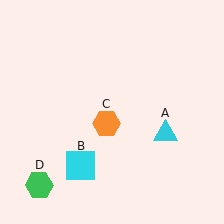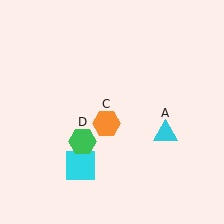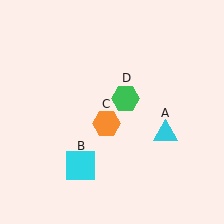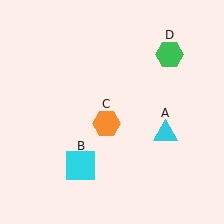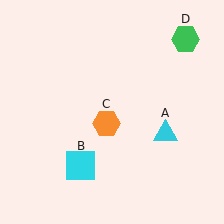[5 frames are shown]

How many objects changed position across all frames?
1 object changed position: green hexagon (object D).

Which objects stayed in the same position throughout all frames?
Cyan triangle (object A) and cyan square (object B) and orange hexagon (object C) remained stationary.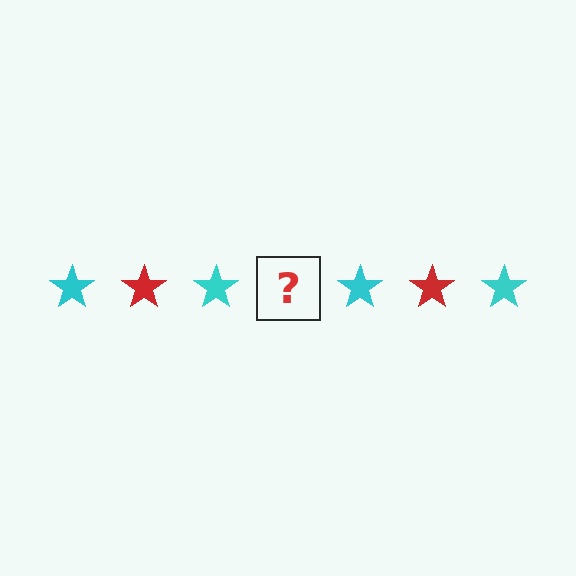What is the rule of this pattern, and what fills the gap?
The rule is that the pattern cycles through cyan, red stars. The gap should be filled with a red star.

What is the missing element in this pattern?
The missing element is a red star.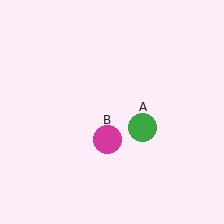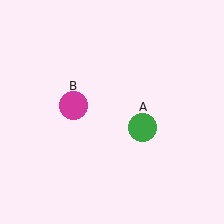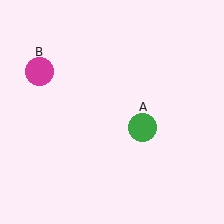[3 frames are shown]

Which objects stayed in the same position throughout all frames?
Green circle (object A) remained stationary.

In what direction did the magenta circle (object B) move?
The magenta circle (object B) moved up and to the left.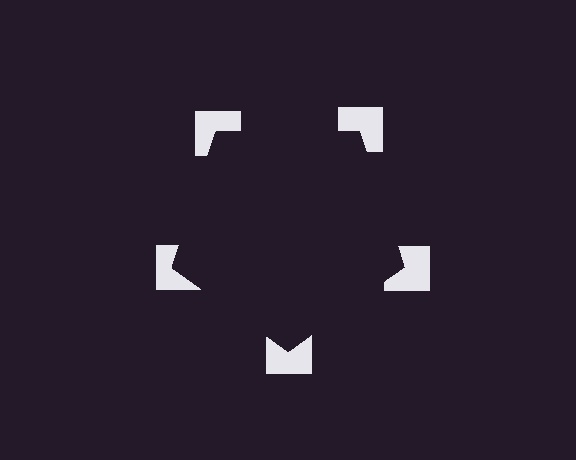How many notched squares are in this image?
There are 5 — one at each vertex of the illusory pentagon.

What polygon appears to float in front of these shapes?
An illusory pentagon — its edges are inferred from the aligned wedge cuts in the notched squares, not physically drawn.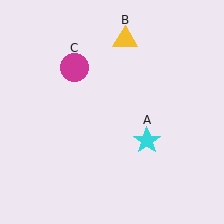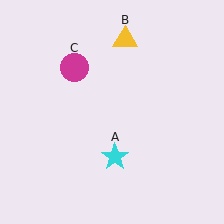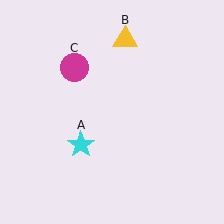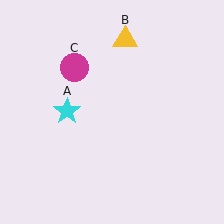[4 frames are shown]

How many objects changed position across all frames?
1 object changed position: cyan star (object A).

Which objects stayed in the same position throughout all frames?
Yellow triangle (object B) and magenta circle (object C) remained stationary.